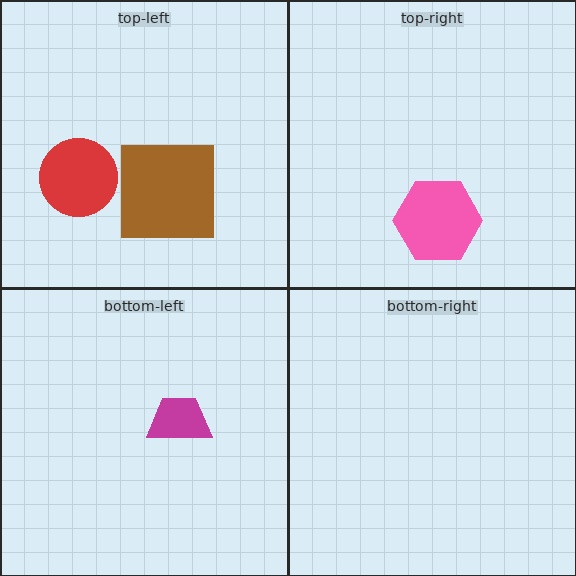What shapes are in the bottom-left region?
The magenta trapezoid.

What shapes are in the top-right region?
The pink hexagon.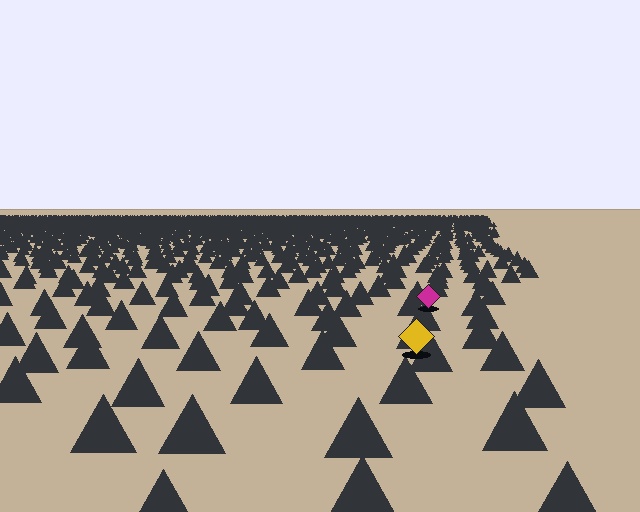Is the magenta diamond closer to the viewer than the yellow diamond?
No. The yellow diamond is closer — you can tell from the texture gradient: the ground texture is coarser near it.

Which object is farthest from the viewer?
The magenta diamond is farthest from the viewer. It appears smaller and the ground texture around it is denser.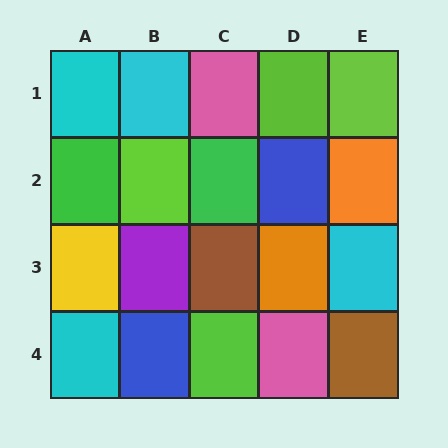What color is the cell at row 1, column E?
Lime.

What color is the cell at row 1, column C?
Pink.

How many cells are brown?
2 cells are brown.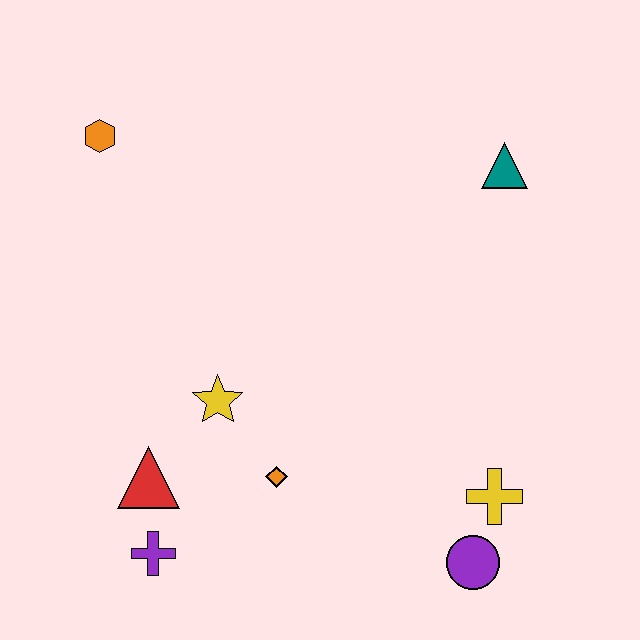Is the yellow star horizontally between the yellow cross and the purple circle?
No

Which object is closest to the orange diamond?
The yellow star is closest to the orange diamond.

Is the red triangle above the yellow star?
No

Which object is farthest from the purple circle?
The orange hexagon is farthest from the purple circle.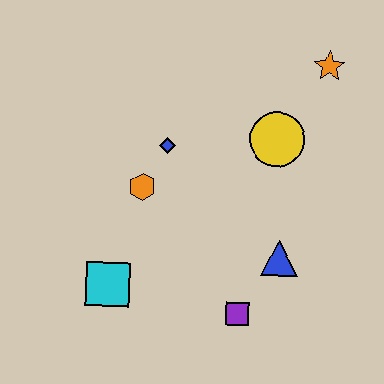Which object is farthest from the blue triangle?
The orange star is farthest from the blue triangle.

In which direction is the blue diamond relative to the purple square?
The blue diamond is above the purple square.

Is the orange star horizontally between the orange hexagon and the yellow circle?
No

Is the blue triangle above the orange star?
No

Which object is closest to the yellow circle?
The orange star is closest to the yellow circle.